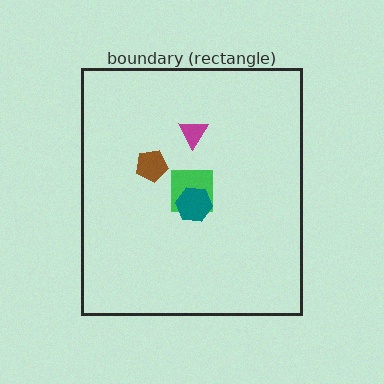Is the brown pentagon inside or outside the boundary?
Inside.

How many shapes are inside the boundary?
4 inside, 0 outside.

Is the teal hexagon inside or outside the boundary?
Inside.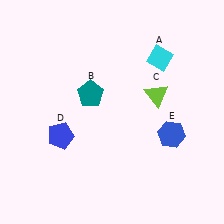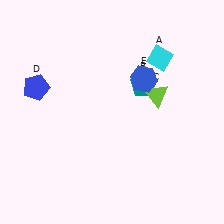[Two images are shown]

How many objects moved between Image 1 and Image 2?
3 objects moved between the two images.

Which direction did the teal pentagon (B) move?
The teal pentagon (B) moved right.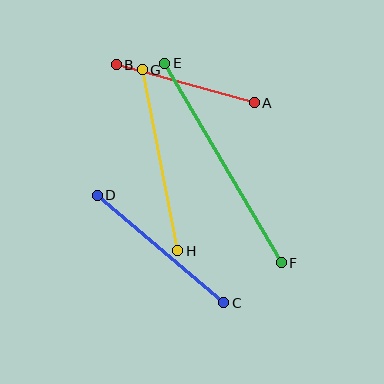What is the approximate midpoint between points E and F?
The midpoint is at approximately (223, 163) pixels.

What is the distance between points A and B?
The distance is approximately 143 pixels.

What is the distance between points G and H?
The distance is approximately 185 pixels.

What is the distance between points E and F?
The distance is approximately 231 pixels.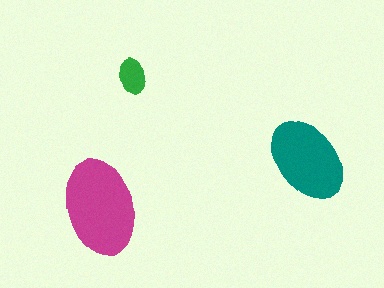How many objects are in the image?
There are 3 objects in the image.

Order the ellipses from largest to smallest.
the magenta one, the teal one, the green one.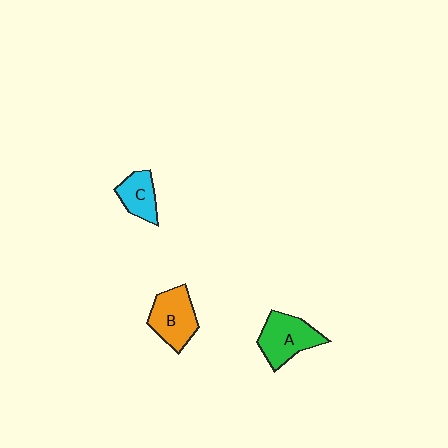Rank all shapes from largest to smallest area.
From largest to smallest: A (green), B (orange), C (cyan).